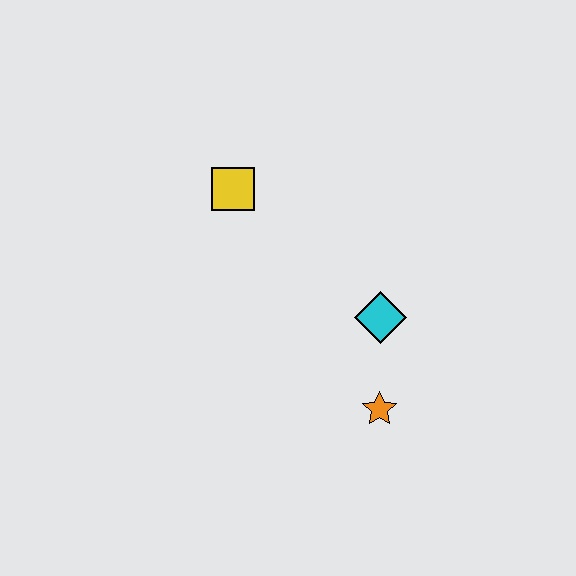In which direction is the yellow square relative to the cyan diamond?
The yellow square is to the left of the cyan diamond.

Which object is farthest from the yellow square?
The orange star is farthest from the yellow square.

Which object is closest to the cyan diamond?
The orange star is closest to the cyan diamond.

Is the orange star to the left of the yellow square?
No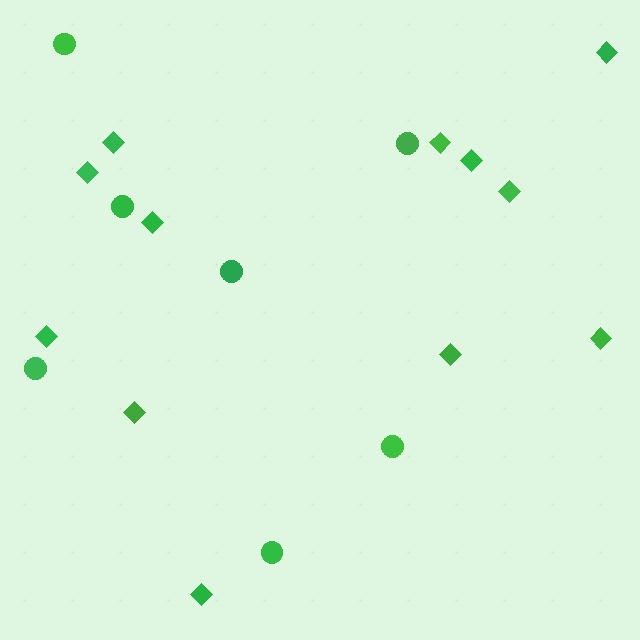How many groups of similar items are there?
There are 2 groups: one group of circles (7) and one group of diamonds (12).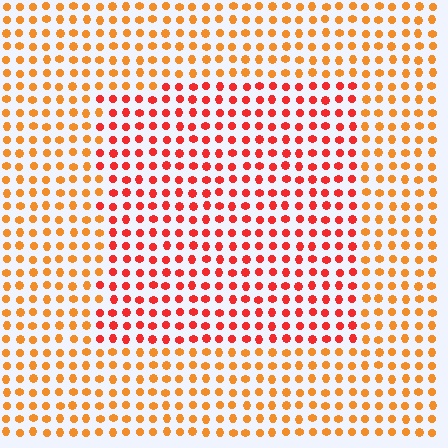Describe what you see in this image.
The image is filled with small orange elements in a uniform arrangement. A rectangle-shaped region is visible where the elements are tinted to a slightly different hue, forming a subtle color boundary.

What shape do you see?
I see a rectangle.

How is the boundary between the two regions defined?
The boundary is defined purely by a slight shift in hue (about 31 degrees). Spacing, size, and orientation are identical on both sides.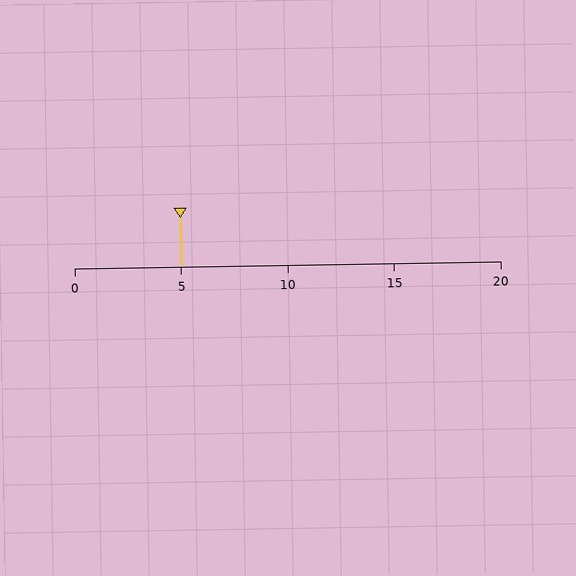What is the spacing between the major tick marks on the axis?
The major ticks are spaced 5 apart.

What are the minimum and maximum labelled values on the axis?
The axis runs from 0 to 20.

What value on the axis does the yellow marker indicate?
The marker indicates approximately 5.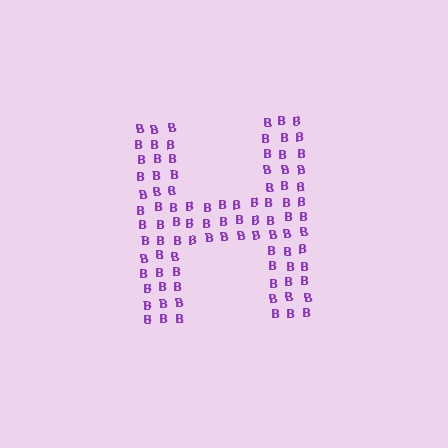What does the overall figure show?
The overall figure shows the letter H.